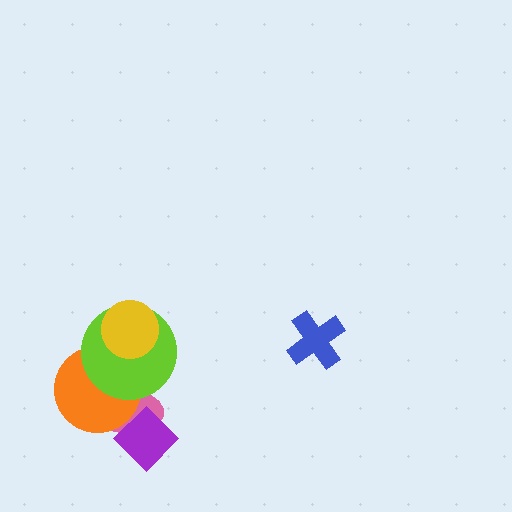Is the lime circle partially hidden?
Yes, it is partially covered by another shape.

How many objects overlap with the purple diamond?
1 object overlaps with the purple diamond.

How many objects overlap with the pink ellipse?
3 objects overlap with the pink ellipse.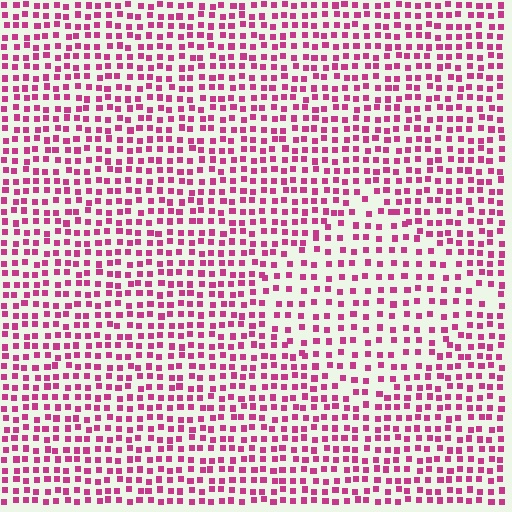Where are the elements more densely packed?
The elements are more densely packed outside the diamond boundary.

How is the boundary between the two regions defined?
The boundary is defined by a change in element density (approximately 1.6x ratio). All elements are the same color, size, and shape.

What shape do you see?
I see a diamond.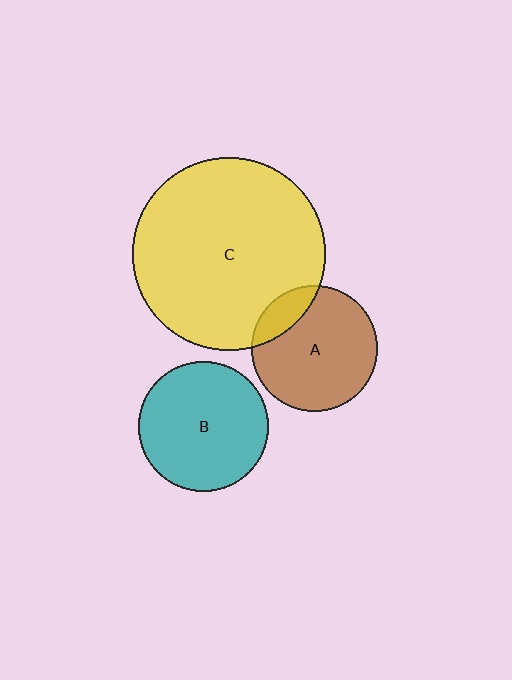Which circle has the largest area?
Circle C (yellow).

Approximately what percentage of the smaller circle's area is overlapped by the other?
Approximately 15%.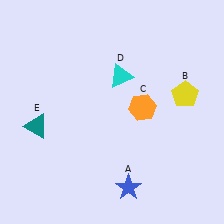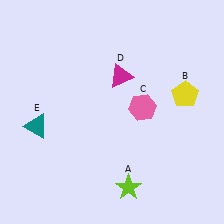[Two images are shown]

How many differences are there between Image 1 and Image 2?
There are 3 differences between the two images.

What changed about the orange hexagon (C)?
In Image 1, C is orange. In Image 2, it changed to pink.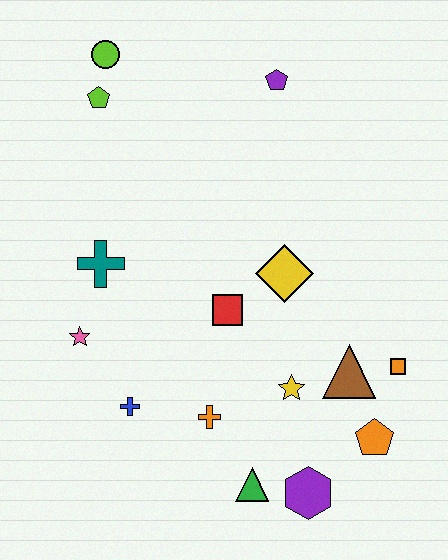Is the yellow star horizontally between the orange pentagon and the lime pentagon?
Yes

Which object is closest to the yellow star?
The brown triangle is closest to the yellow star.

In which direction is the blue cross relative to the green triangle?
The blue cross is to the left of the green triangle.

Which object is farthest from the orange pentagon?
The lime circle is farthest from the orange pentagon.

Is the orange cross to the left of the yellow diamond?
Yes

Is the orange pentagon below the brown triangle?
Yes